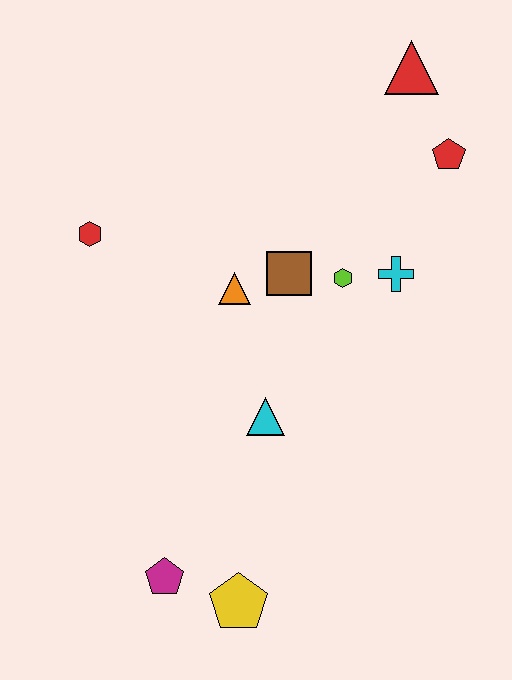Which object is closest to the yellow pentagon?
The magenta pentagon is closest to the yellow pentagon.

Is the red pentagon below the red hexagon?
No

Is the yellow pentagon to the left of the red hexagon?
No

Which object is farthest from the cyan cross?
The magenta pentagon is farthest from the cyan cross.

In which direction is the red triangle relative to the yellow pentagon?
The red triangle is above the yellow pentagon.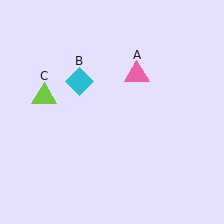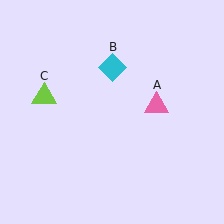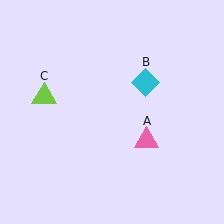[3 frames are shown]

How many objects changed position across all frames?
2 objects changed position: pink triangle (object A), cyan diamond (object B).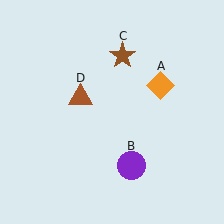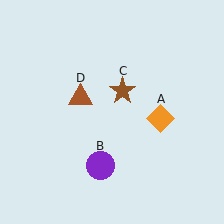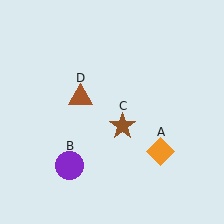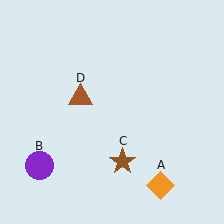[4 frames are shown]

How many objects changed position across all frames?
3 objects changed position: orange diamond (object A), purple circle (object B), brown star (object C).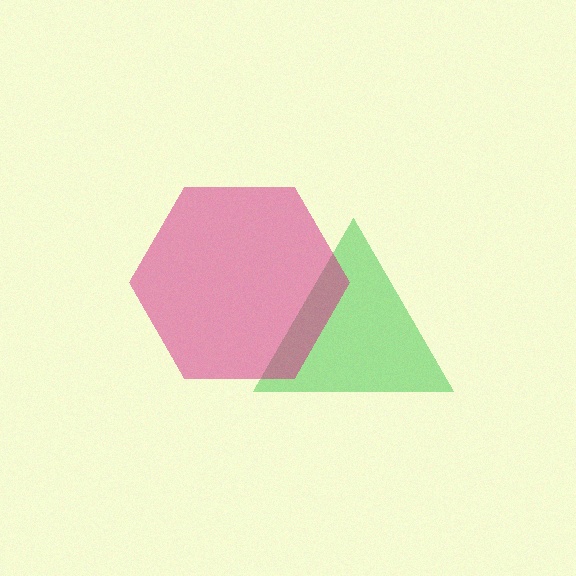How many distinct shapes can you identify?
There are 2 distinct shapes: a green triangle, a magenta hexagon.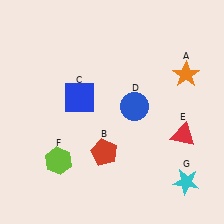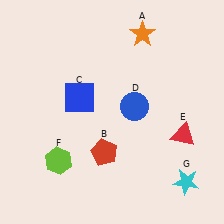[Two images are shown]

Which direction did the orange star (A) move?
The orange star (A) moved left.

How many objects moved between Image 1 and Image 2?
1 object moved between the two images.